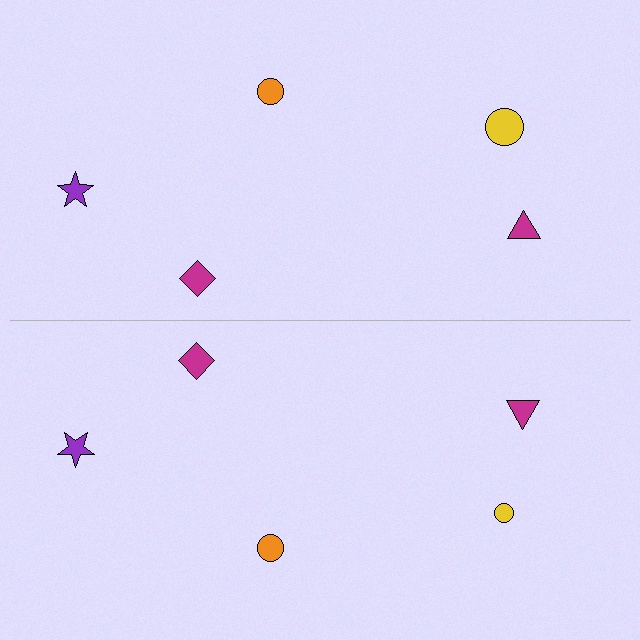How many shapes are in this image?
There are 10 shapes in this image.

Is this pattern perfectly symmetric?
No, the pattern is not perfectly symmetric. The yellow circle on the bottom side has a different size than its mirror counterpart.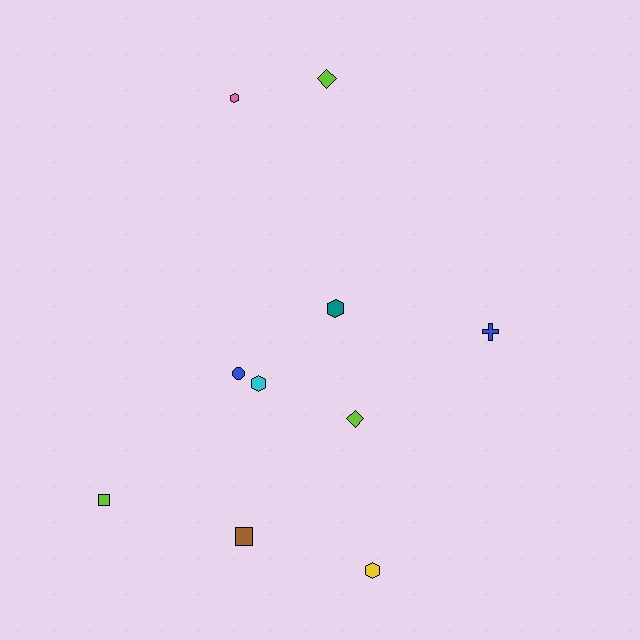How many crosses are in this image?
There is 1 cross.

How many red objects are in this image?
There are no red objects.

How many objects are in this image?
There are 10 objects.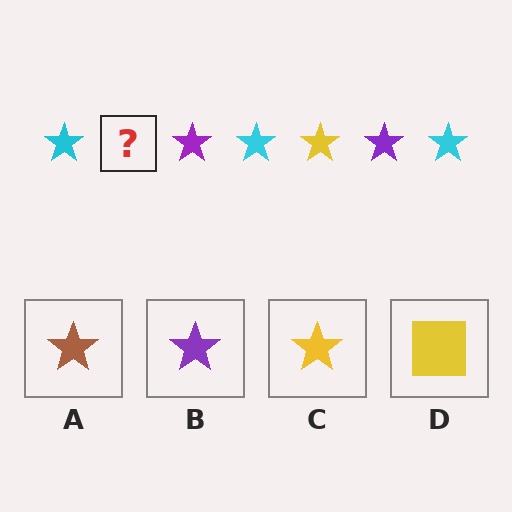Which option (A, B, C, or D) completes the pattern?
C.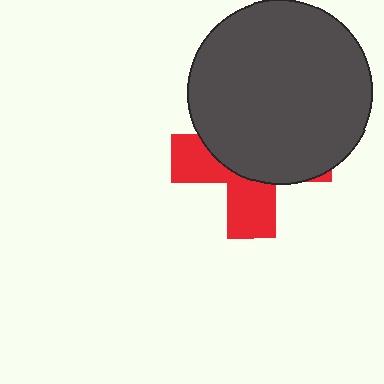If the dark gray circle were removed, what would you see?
You would see the complete red cross.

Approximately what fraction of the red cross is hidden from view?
Roughly 61% of the red cross is hidden behind the dark gray circle.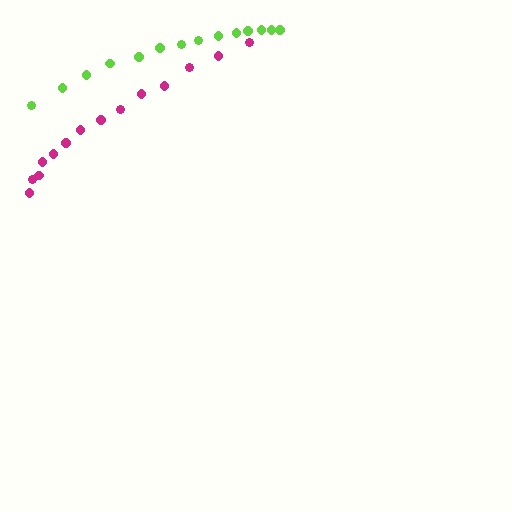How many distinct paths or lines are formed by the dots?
There are 2 distinct paths.